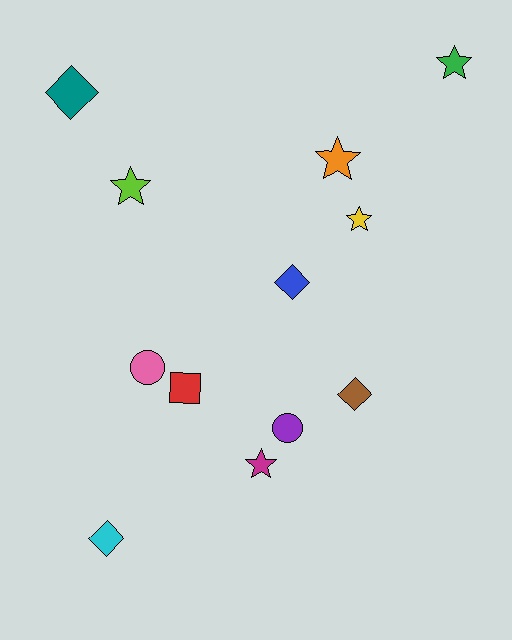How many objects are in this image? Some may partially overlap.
There are 12 objects.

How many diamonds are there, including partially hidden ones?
There are 4 diamonds.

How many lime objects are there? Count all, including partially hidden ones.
There is 1 lime object.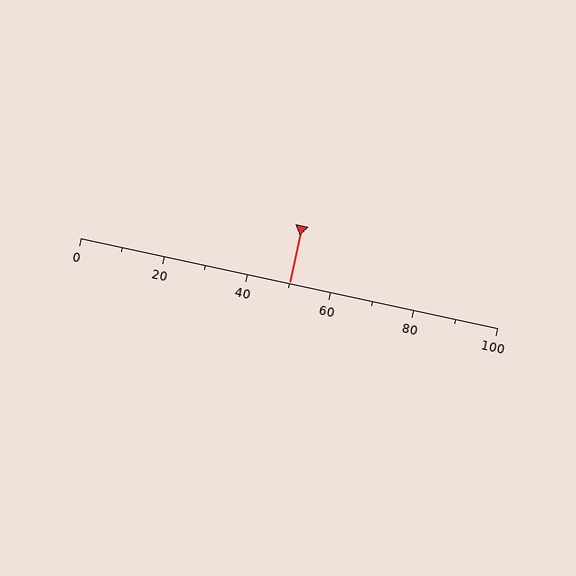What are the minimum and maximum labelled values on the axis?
The axis runs from 0 to 100.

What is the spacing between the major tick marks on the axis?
The major ticks are spaced 20 apart.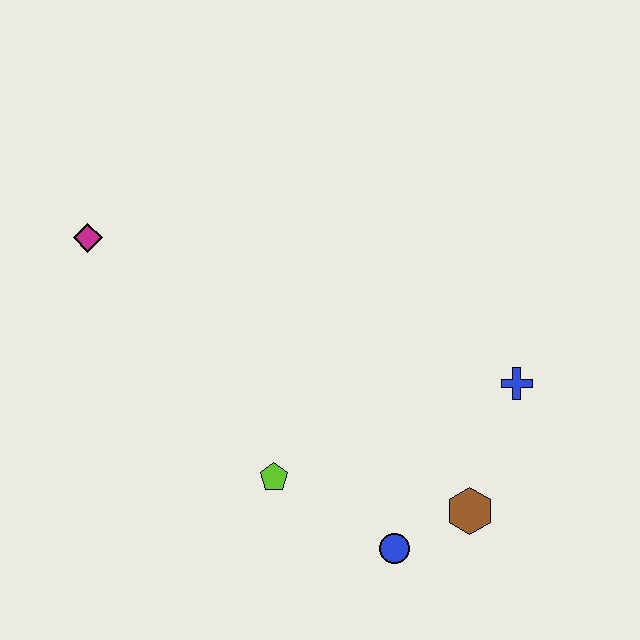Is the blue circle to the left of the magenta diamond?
No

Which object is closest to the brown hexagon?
The blue circle is closest to the brown hexagon.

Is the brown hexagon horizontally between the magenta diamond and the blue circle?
No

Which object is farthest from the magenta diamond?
The brown hexagon is farthest from the magenta diamond.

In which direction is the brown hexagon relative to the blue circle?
The brown hexagon is to the right of the blue circle.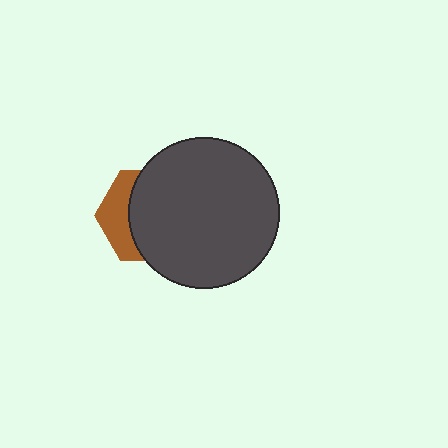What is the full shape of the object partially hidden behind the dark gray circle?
The partially hidden object is a brown hexagon.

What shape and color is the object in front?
The object in front is a dark gray circle.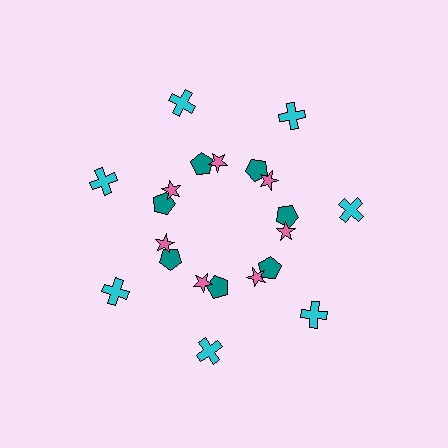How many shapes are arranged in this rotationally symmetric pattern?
There are 21 shapes, arranged in 7 groups of 3.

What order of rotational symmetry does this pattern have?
This pattern has 7-fold rotational symmetry.